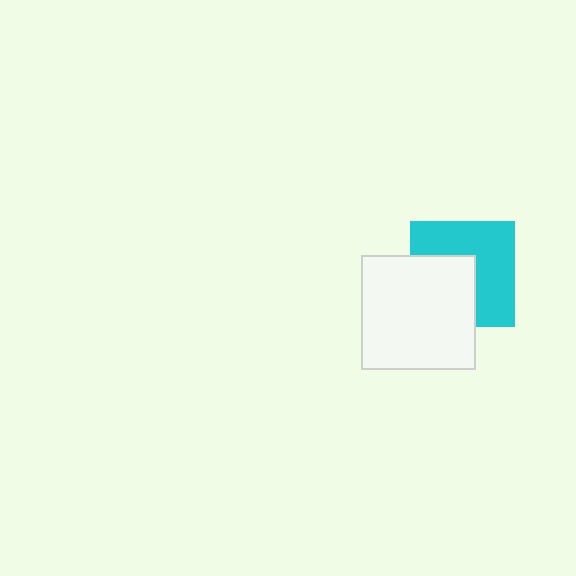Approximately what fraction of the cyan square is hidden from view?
Roughly 42% of the cyan square is hidden behind the white square.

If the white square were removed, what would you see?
You would see the complete cyan square.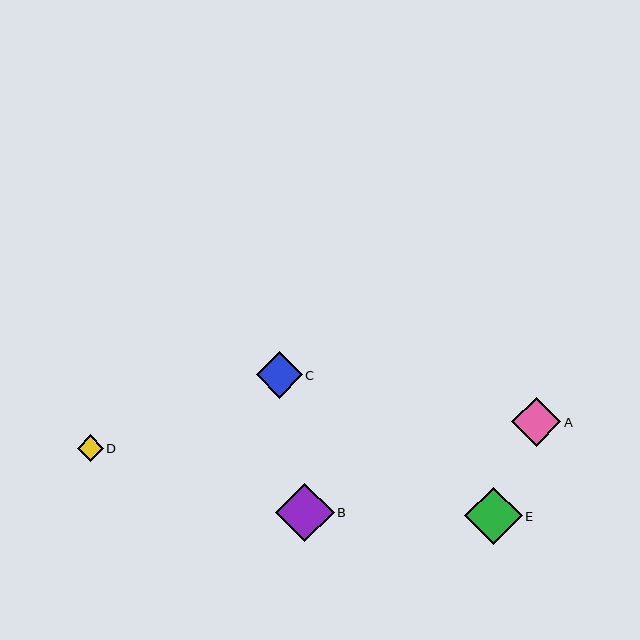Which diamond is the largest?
Diamond B is the largest with a size of approximately 58 pixels.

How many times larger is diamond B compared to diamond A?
Diamond B is approximately 1.2 times the size of diamond A.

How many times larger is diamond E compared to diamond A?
Diamond E is approximately 1.2 times the size of diamond A.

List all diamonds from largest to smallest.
From largest to smallest: B, E, A, C, D.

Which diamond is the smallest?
Diamond D is the smallest with a size of approximately 26 pixels.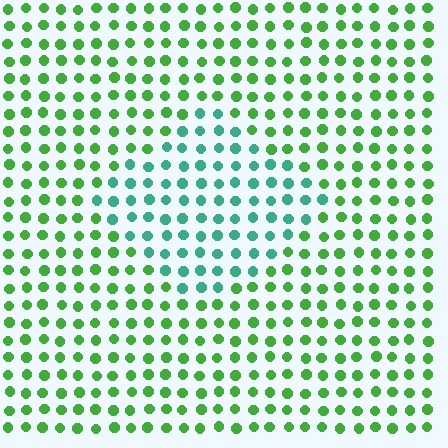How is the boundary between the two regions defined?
The boundary is defined purely by a slight shift in hue (about 42 degrees). Spacing, size, and orientation are identical on both sides.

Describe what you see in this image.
The image is filled with small green elements in a uniform arrangement. A diamond-shaped region is visible where the elements are tinted to a slightly different hue, forming a subtle color boundary.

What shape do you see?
I see a diamond.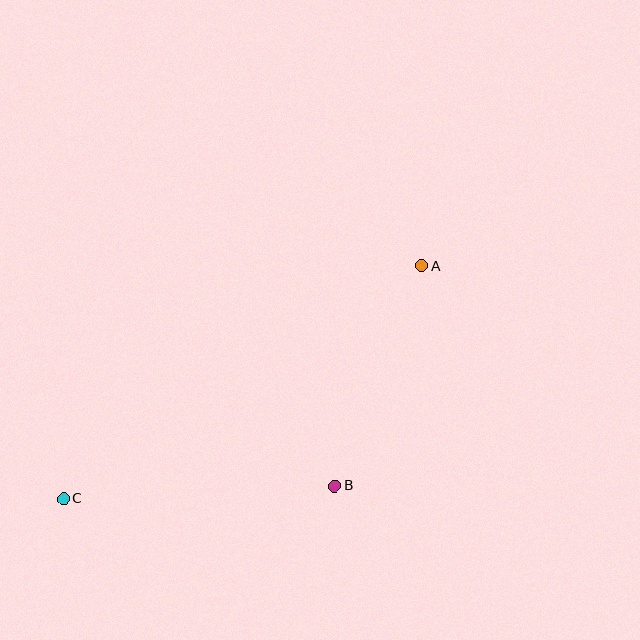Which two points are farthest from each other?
Points A and C are farthest from each other.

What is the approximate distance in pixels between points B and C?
The distance between B and C is approximately 271 pixels.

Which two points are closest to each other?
Points A and B are closest to each other.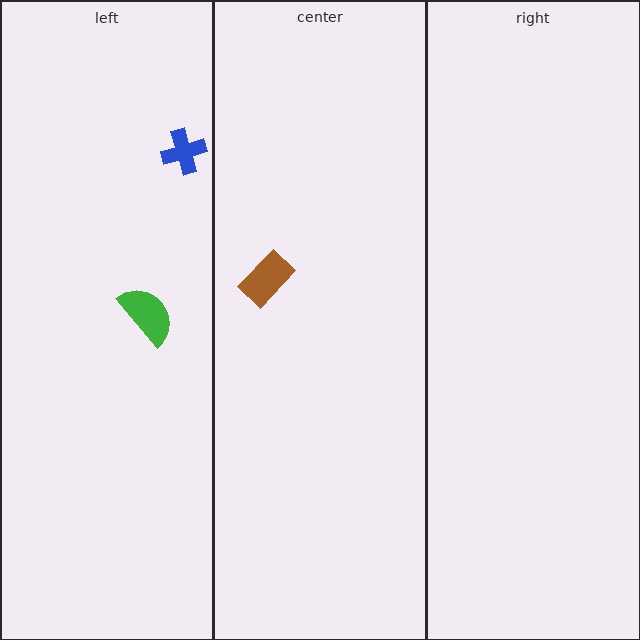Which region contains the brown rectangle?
The center region.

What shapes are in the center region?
The brown rectangle.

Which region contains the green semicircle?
The left region.